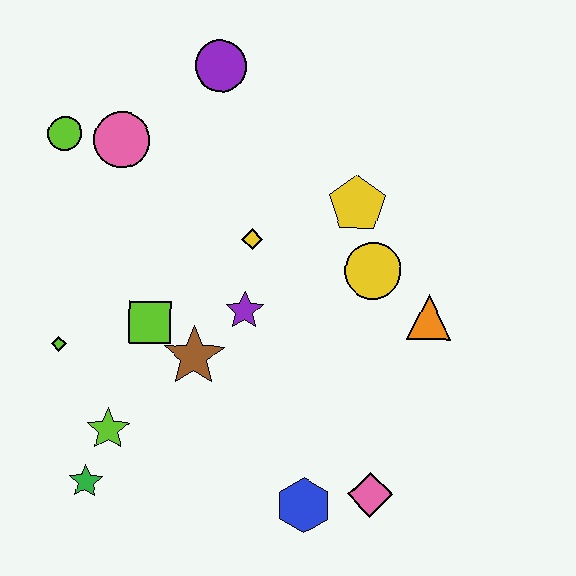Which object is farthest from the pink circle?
The pink diamond is farthest from the pink circle.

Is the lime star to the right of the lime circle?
Yes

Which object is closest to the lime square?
The brown star is closest to the lime square.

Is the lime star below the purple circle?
Yes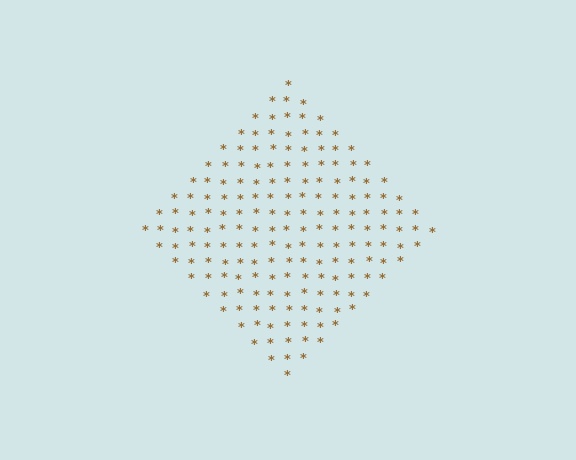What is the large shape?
The large shape is a diamond.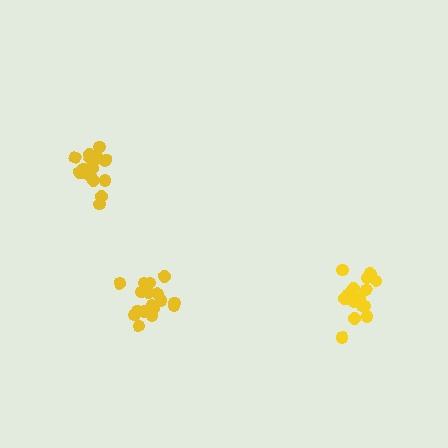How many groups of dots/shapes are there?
There are 3 groups.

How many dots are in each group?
Group 1: 17 dots, Group 2: 16 dots, Group 3: 18 dots (51 total).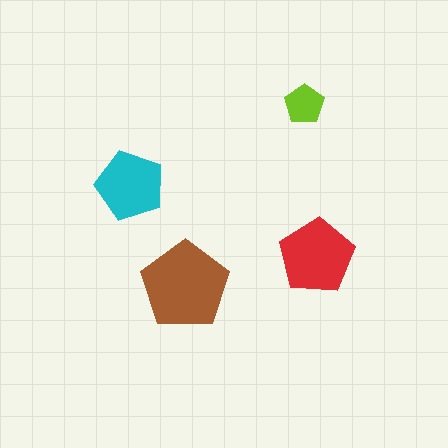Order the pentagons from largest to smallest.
the brown one, the red one, the cyan one, the lime one.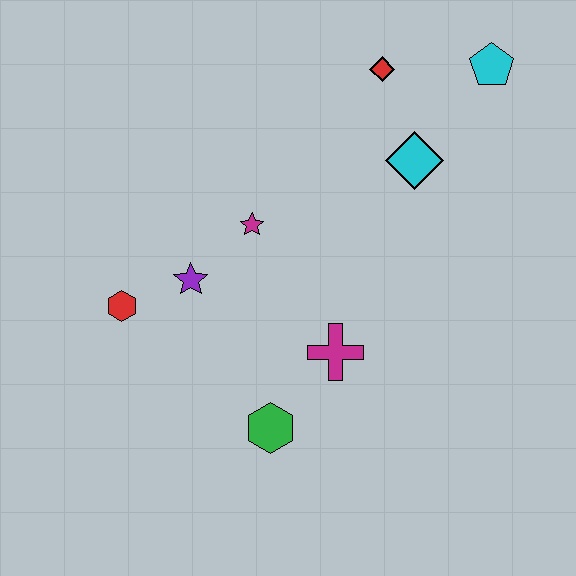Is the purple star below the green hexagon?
No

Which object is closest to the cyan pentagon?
The red diamond is closest to the cyan pentagon.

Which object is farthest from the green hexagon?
The cyan pentagon is farthest from the green hexagon.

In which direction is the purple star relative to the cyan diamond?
The purple star is to the left of the cyan diamond.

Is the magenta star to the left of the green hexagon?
Yes